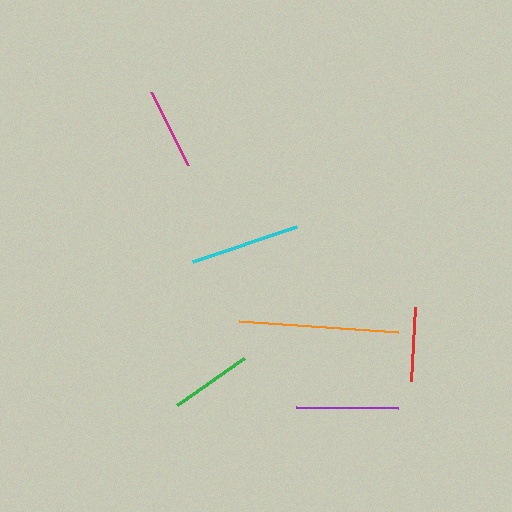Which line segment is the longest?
The orange line is the longest at approximately 159 pixels.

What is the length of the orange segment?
The orange segment is approximately 159 pixels long.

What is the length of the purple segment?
The purple segment is approximately 102 pixels long.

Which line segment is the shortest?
The red line is the shortest at approximately 73 pixels.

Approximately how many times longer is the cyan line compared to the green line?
The cyan line is approximately 1.3 times the length of the green line.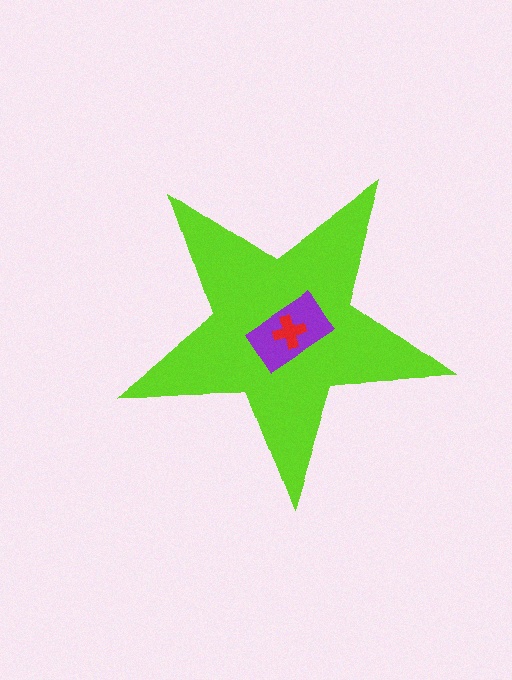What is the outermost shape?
The lime star.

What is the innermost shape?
The red cross.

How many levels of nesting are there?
3.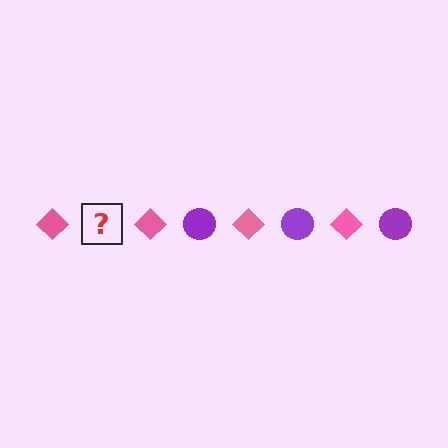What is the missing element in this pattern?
The missing element is a purple circle.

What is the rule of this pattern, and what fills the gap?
The rule is that the pattern alternates between pink diamond and purple circle. The gap should be filled with a purple circle.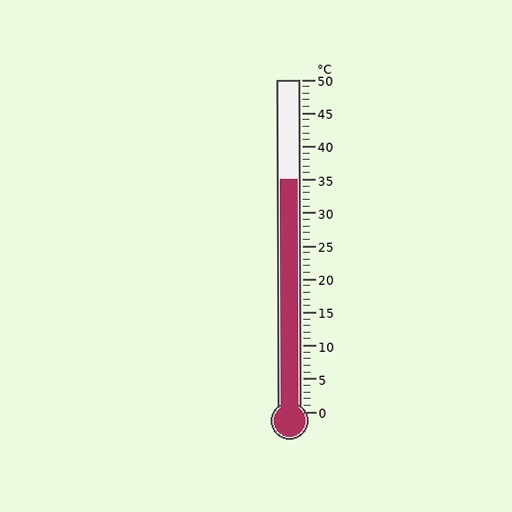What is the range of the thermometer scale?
The thermometer scale ranges from 0°C to 50°C.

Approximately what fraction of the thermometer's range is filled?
The thermometer is filled to approximately 70% of its range.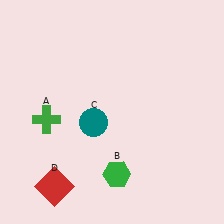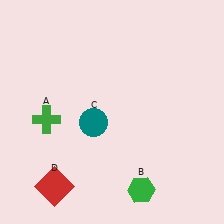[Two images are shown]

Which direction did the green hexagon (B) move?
The green hexagon (B) moved right.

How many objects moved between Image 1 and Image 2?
1 object moved between the two images.